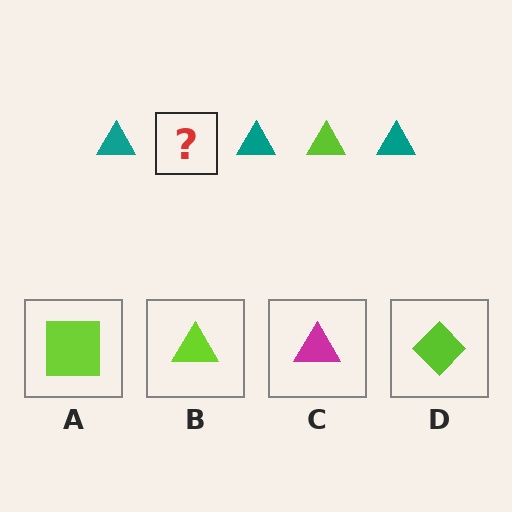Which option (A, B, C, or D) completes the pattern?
B.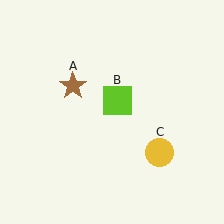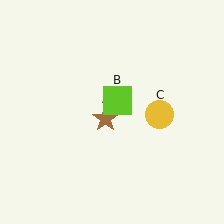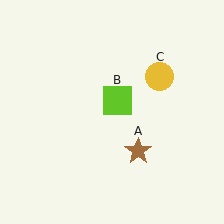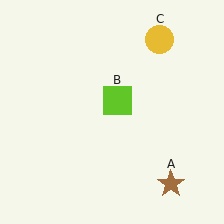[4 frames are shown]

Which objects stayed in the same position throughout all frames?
Lime square (object B) remained stationary.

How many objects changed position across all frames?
2 objects changed position: brown star (object A), yellow circle (object C).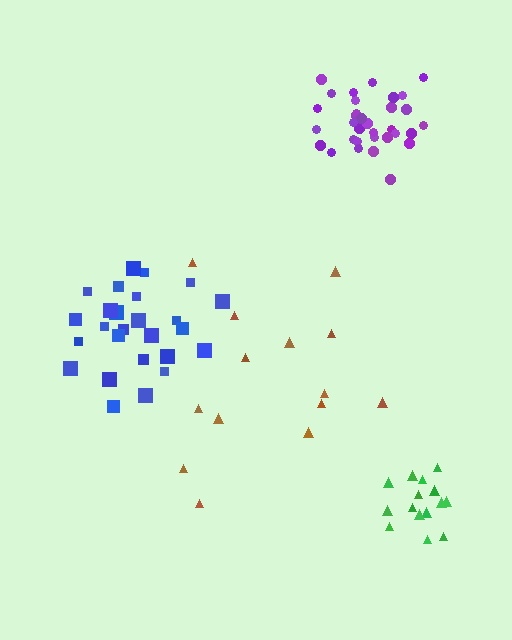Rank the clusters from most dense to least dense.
purple, green, blue, brown.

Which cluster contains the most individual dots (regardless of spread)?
Purple (33).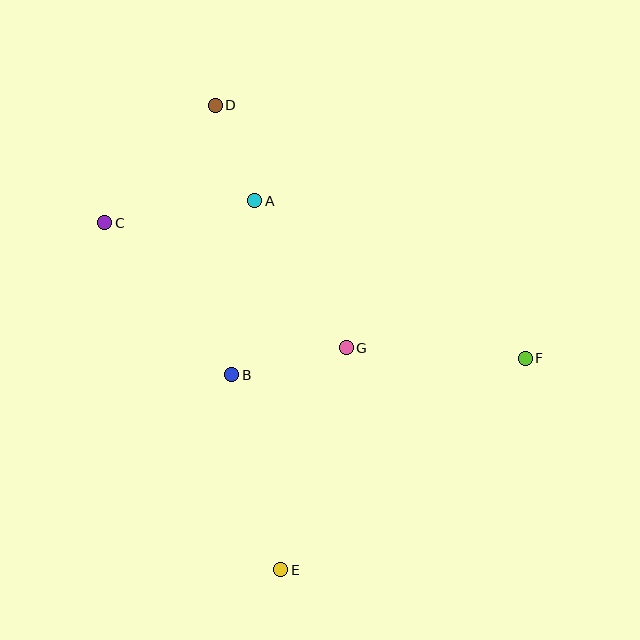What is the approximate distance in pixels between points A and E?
The distance between A and E is approximately 370 pixels.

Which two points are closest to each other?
Points A and D are closest to each other.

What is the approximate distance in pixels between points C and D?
The distance between C and D is approximately 161 pixels.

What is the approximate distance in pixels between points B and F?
The distance between B and F is approximately 294 pixels.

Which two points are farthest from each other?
Points D and E are farthest from each other.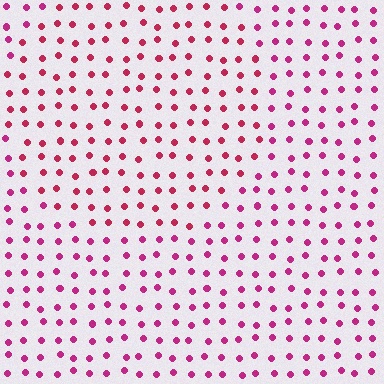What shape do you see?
I see a circle.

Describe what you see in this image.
The image is filled with small magenta elements in a uniform arrangement. A circle-shaped region is visible where the elements are tinted to a slightly different hue, forming a subtle color boundary.